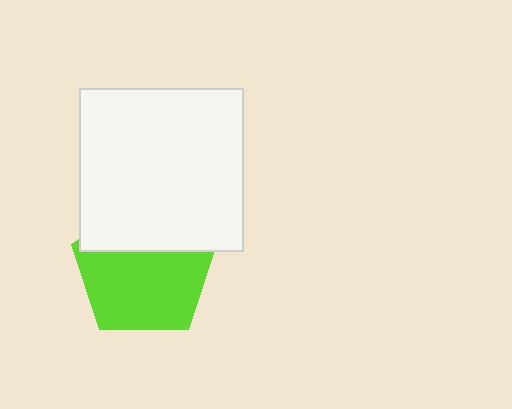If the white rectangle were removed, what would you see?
You would see the complete lime pentagon.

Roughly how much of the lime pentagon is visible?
Most of it is visible (roughly 66%).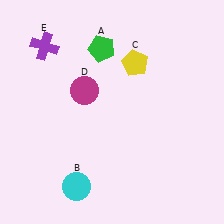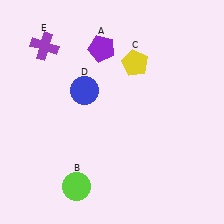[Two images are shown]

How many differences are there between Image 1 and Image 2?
There are 3 differences between the two images.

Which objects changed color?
A changed from green to purple. B changed from cyan to lime. D changed from magenta to blue.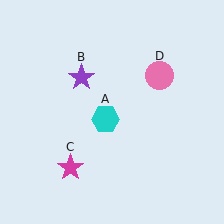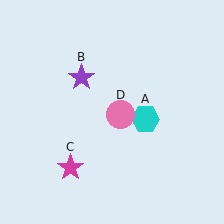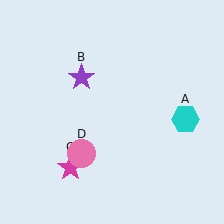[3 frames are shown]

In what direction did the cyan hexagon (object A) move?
The cyan hexagon (object A) moved right.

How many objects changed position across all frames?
2 objects changed position: cyan hexagon (object A), pink circle (object D).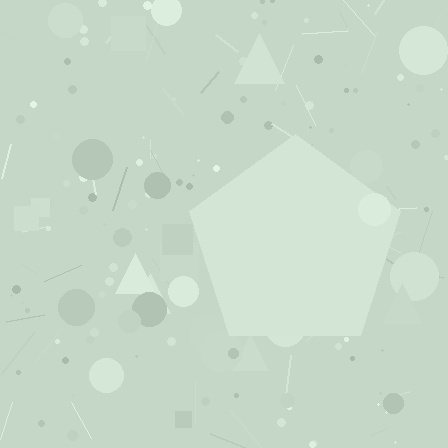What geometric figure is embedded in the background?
A pentagon is embedded in the background.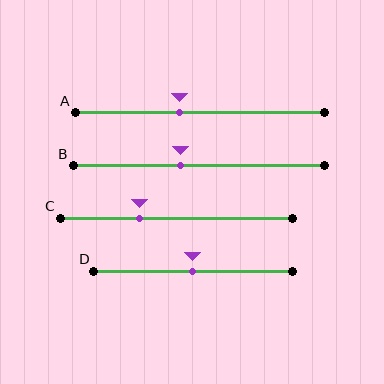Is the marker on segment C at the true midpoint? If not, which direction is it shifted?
No, the marker on segment C is shifted to the left by about 16% of the segment length.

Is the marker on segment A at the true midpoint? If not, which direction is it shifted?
No, the marker on segment A is shifted to the left by about 8% of the segment length.